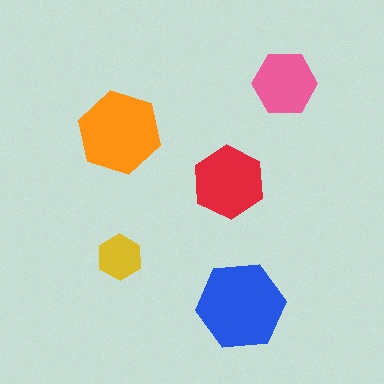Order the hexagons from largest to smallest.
the blue one, the orange one, the red one, the pink one, the yellow one.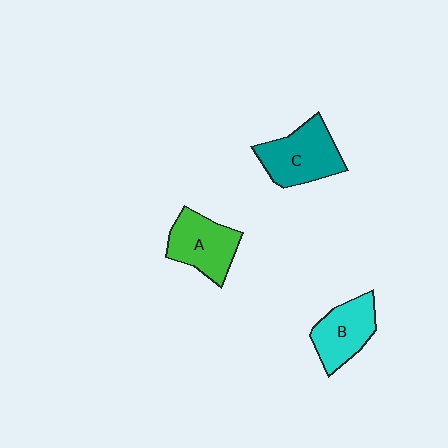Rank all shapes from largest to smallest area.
From largest to smallest: C (teal), A (green), B (cyan).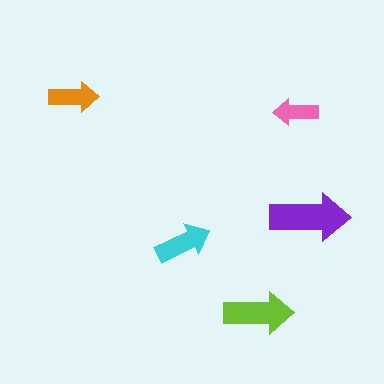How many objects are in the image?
There are 5 objects in the image.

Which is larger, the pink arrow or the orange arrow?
The orange one.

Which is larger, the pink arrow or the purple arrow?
The purple one.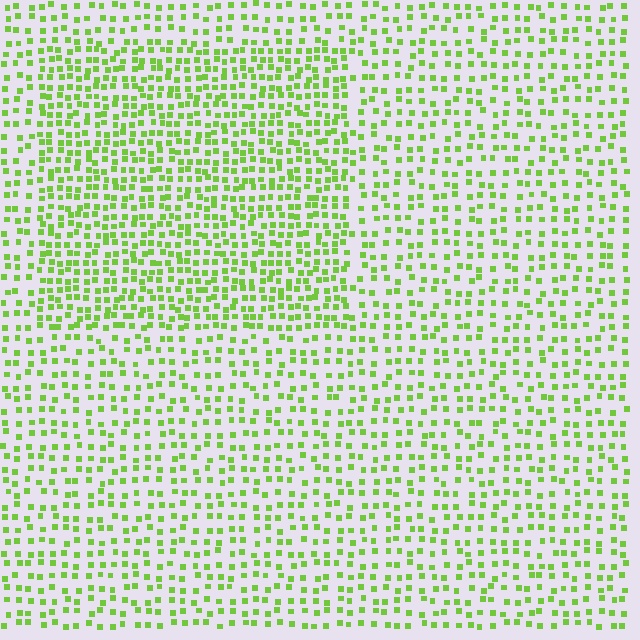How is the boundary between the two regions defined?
The boundary is defined by a change in element density (approximately 1.7x ratio). All elements are the same color, size, and shape.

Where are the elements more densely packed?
The elements are more densely packed inside the rectangle boundary.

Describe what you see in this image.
The image contains small lime elements arranged at two different densities. A rectangle-shaped region is visible where the elements are more densely packed than the surrounding area.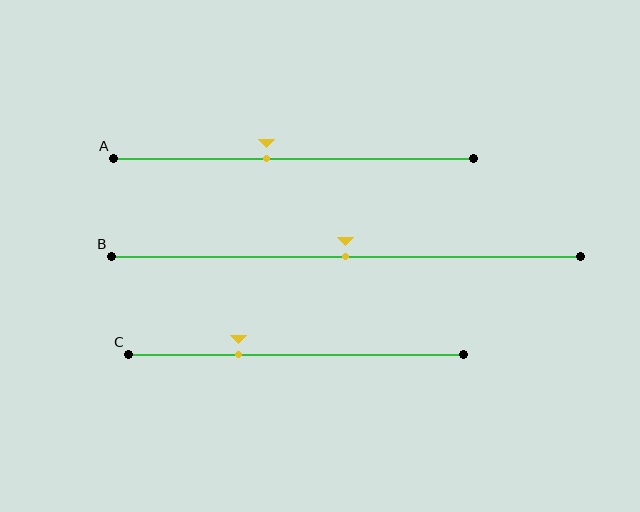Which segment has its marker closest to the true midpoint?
Segment B has its marker closest to the true midpoint.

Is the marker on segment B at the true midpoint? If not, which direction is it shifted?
Yes, the marker on segment B is at the true midpoint.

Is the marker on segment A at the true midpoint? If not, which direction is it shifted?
No, the marker on segment A is shifted to the left by about 8% of the segment length.